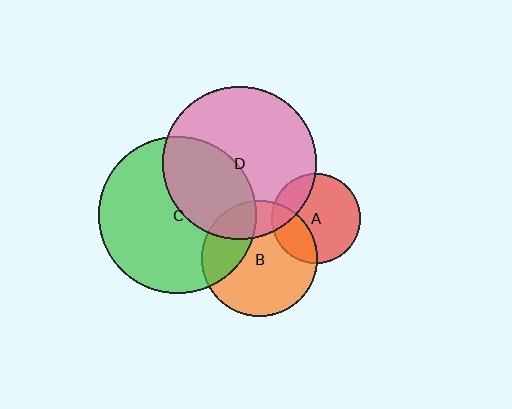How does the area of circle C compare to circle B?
Approximately 1.8 times.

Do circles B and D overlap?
Yes.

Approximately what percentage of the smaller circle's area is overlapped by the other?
Approximately 20%.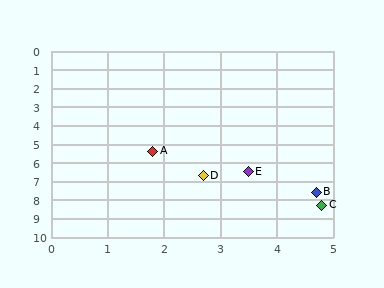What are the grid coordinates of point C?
Point C is at approximately (4.8, 8.3).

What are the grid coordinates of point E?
Point E is at approximately (3.5, 6.5).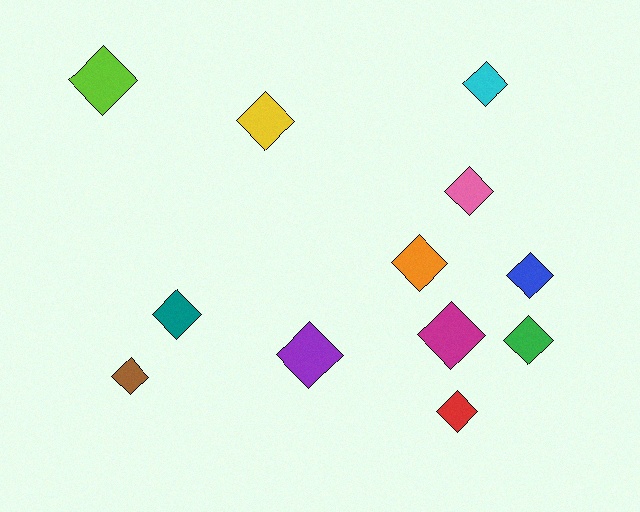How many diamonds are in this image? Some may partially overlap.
There are 12 diamonds.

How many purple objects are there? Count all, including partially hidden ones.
There is 1 purple object.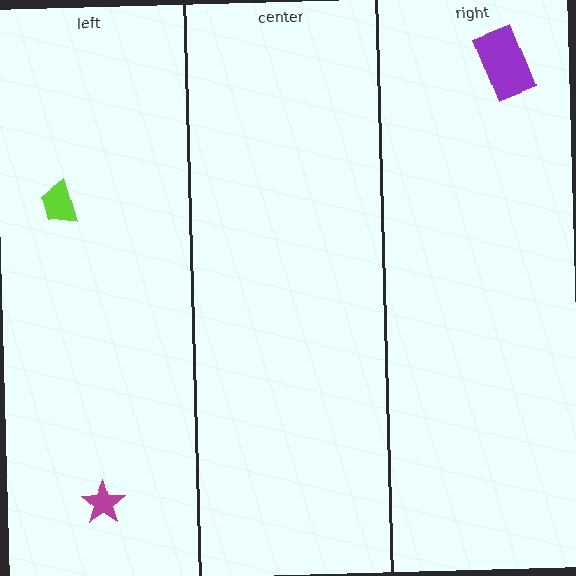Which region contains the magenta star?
The left region.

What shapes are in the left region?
The magenta star, the lime trapezoid.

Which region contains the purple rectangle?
The right region.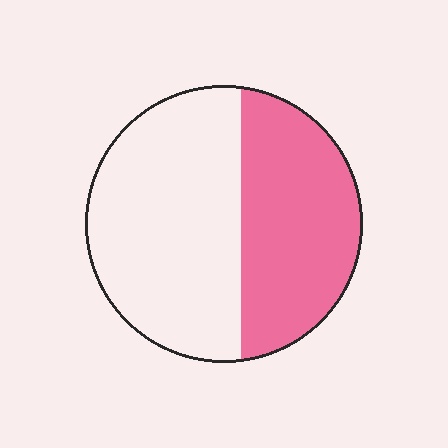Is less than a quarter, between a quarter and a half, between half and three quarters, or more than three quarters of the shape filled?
Between a quarter and a half.